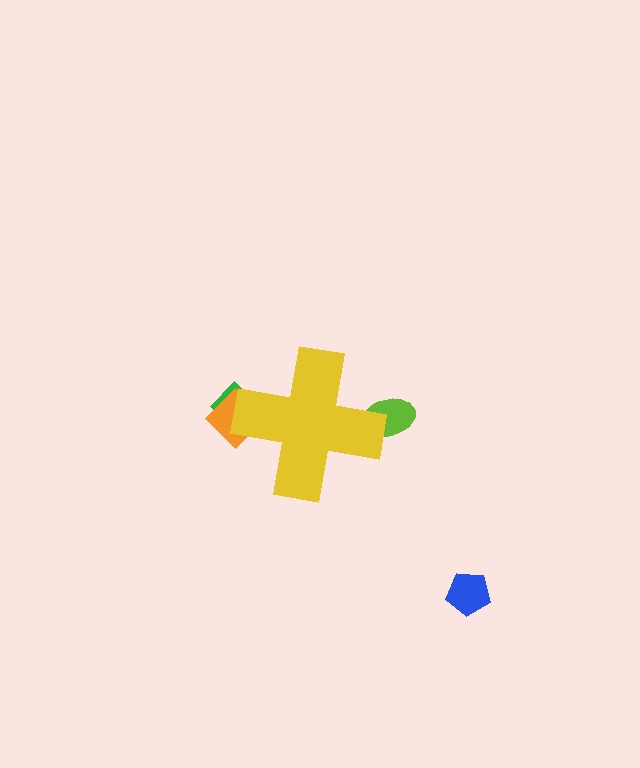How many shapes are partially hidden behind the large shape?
3 shapes are partially hidden.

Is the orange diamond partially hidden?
Yes, the orange diamond is partially hidden behind the yellow cross.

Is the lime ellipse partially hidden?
Yes, the lime ellipse is partially hidden behind the yellow cross.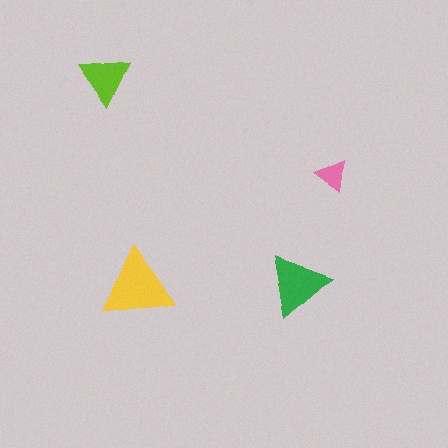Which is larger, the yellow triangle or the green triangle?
The yellow one.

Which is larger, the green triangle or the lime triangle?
The green one.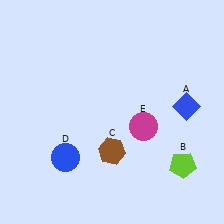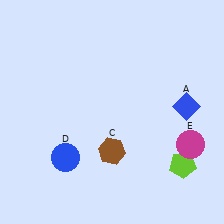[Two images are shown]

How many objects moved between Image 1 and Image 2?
1 object moved between the two images.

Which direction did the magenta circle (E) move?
The magenta circle (E) moved right.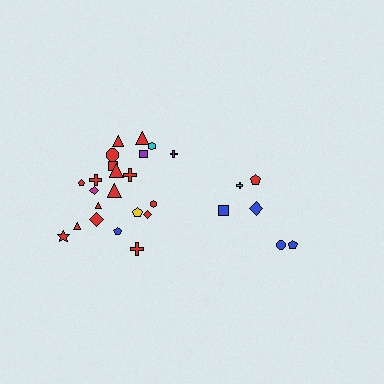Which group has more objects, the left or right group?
The left group.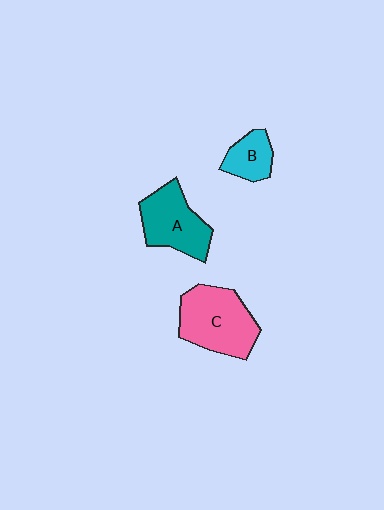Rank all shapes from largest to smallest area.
From largest to smallest: C (pink), A (teal), B (cyan).